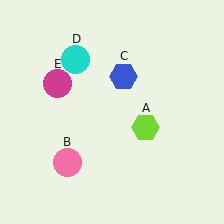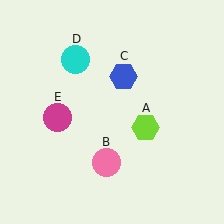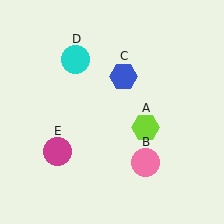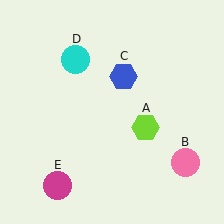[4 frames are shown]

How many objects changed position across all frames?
2 objects changed position: pink circle (object B), magenta circle (object E).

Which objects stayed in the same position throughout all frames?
Lime hexagon (object A) and blue hexagon (object C) and cyan circle (object D) remained stationary.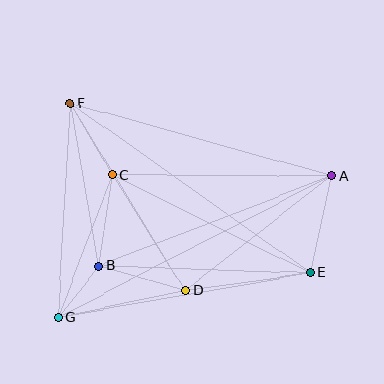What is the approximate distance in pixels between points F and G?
The distance between F and G is approximately 214 pixels.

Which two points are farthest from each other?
Points A and G are farthest from each other.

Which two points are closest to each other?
Points B and G are closest to each other.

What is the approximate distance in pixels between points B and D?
The distance between B and D is approximately 90 pixels.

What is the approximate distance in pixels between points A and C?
The distance between A and C is approximately 220 pixels.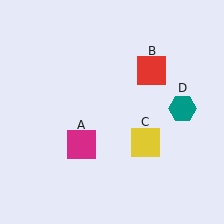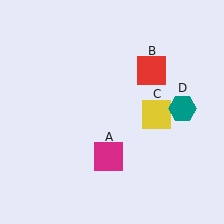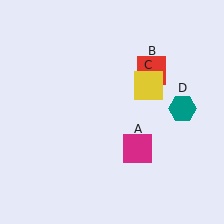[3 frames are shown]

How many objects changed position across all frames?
2 objects changed position: magenta square (object A), yellow square (object C).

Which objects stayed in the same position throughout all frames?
Red square (object B) and teal hexagon (object D) remained stationary.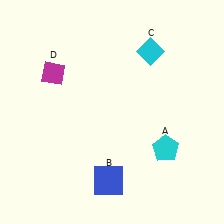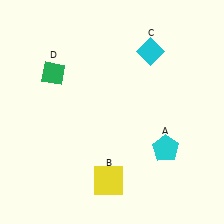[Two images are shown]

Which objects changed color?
B changed from blue to yellow. D changed from magenta to green.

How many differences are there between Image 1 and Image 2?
There are 2 differences between the two images.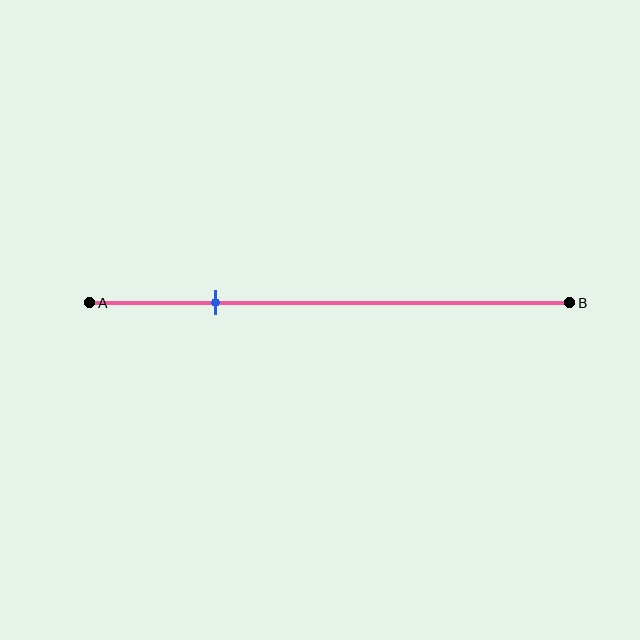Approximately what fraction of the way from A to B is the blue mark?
The blue mark is approximately 25% of the way from A to B.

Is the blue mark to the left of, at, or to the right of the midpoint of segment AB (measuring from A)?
The blue mark is to the left of the midpoint of segment AB.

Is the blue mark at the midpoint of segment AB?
No, the mark is at about 25% from A, not at the 50% midpoint.